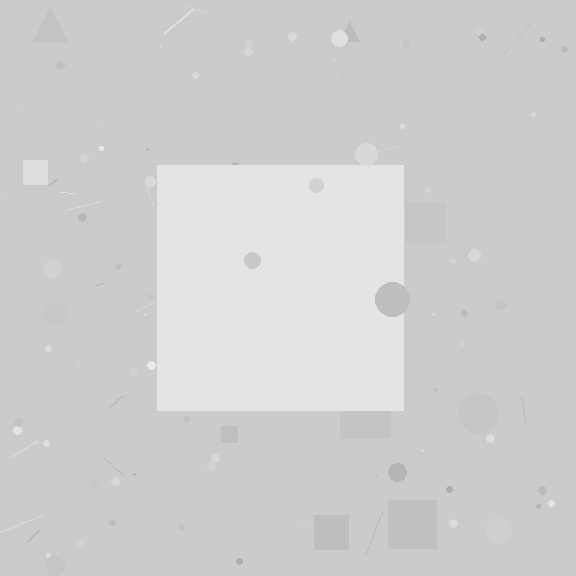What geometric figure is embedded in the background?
A square is embedded in the background.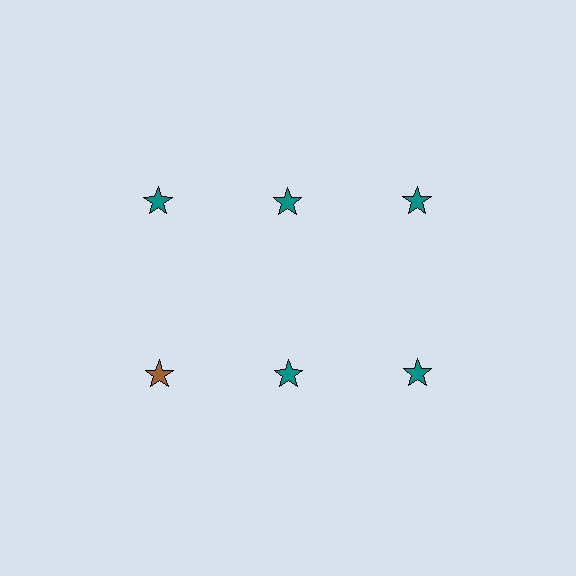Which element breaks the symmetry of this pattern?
The brown star in the second row, leftmost column breaks the symmetry. All other shapes are teal stars.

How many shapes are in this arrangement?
There are 6 shapes arranged in a grid pattern.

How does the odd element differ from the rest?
It has a different color: brown instead of teal.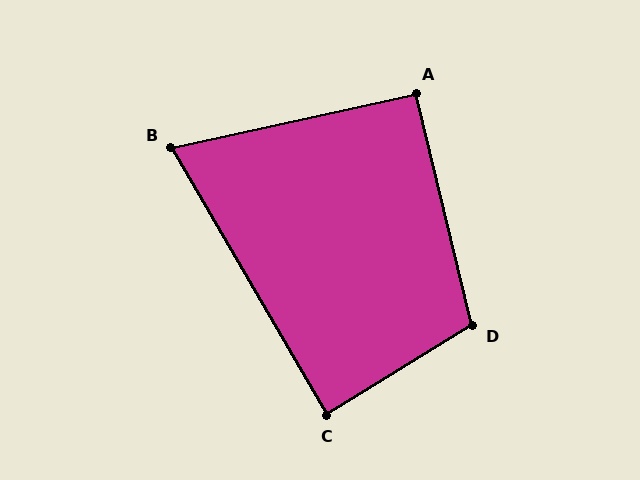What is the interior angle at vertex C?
Approximately 89 degrees (approximately right).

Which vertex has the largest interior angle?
D, at approximately 108 degrees.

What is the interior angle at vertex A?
Approximately 91 degrees (approximately right).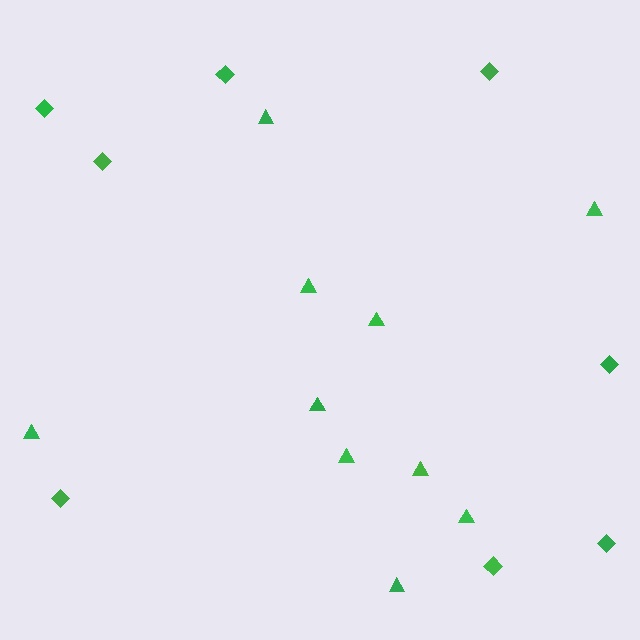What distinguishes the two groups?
There are 2 groups: one group of triangles (10) and one group of diamonds (8).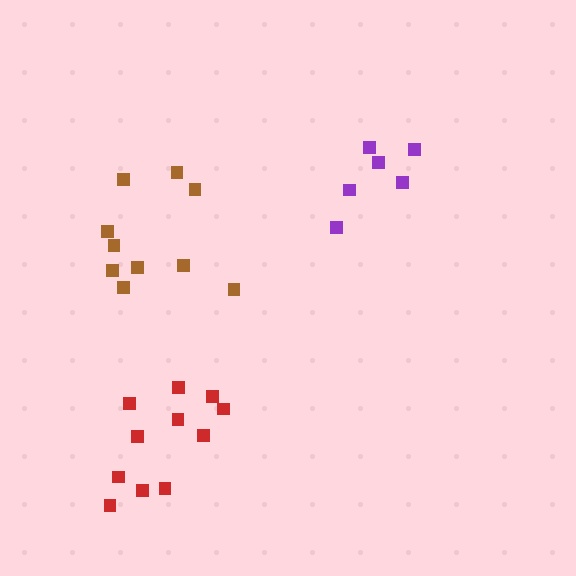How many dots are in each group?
Group 1: 10 dots, Group 2: 11 dots, Group 3: 6 dots (27 total).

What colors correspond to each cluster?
The clusters are colored: brown, red, purple.